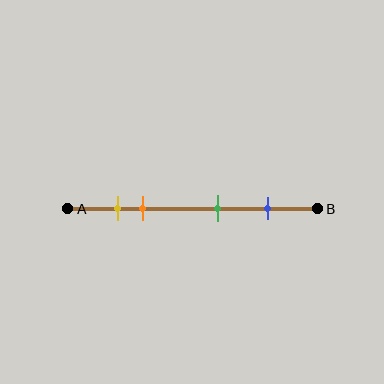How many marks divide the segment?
There are 4 marks dividing the segment.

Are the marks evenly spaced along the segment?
No, the marks are not evenly spaced.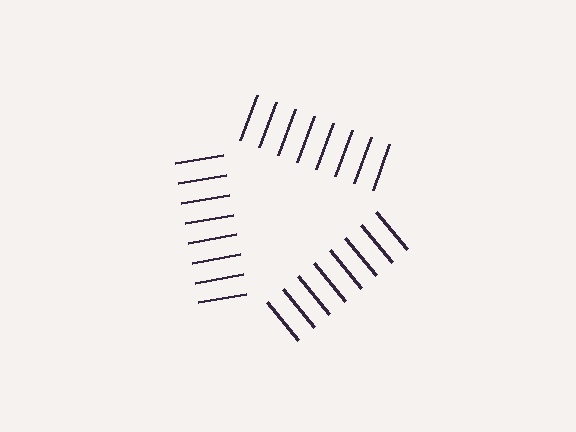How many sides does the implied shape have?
3 sides — the line-ends trace a triangle.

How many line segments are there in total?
24 — 8 along each of the 3 edges.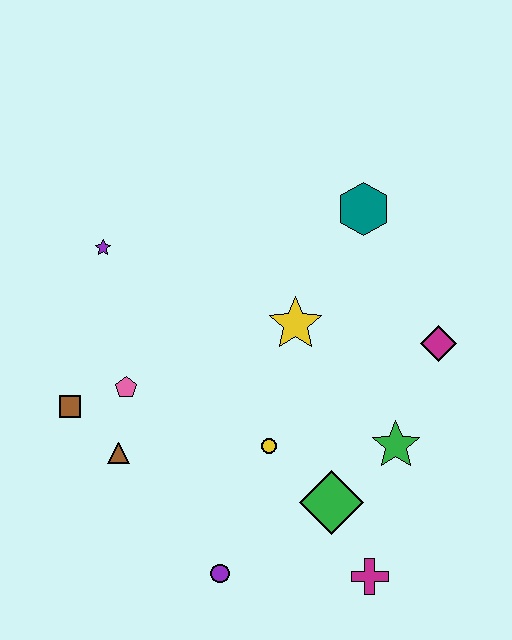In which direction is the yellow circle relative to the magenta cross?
The yellow circle is above the magenta cross.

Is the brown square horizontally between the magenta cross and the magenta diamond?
No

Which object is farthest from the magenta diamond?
The brown square is farthest from the magenta diamond.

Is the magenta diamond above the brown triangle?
Yes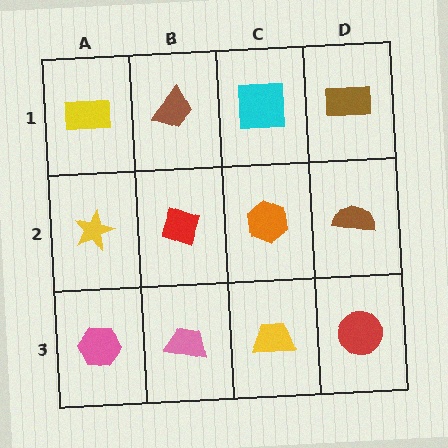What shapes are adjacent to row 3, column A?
A yellow star (row 2, column A), a pink trapezoid (row 3, column B).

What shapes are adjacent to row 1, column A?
A yellow star (row 2, column A), a brown trapezoid (row 1, column B).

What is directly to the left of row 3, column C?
A pink trapezoid.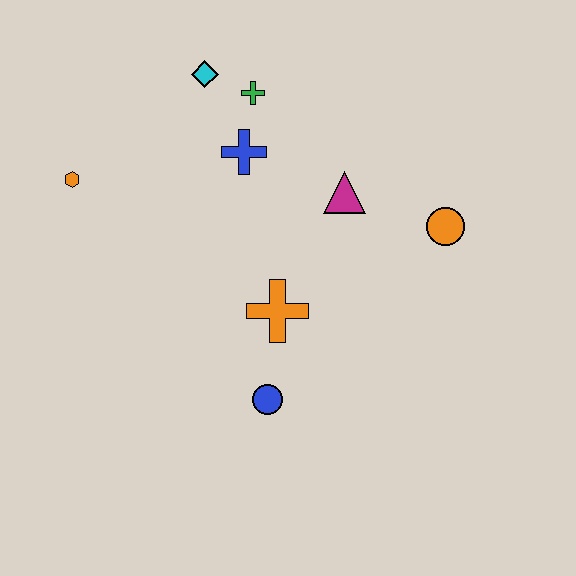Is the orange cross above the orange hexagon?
No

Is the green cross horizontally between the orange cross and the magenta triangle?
No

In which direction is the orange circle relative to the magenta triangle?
The orange circle is to the right of the magenta triangle.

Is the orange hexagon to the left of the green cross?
Yes